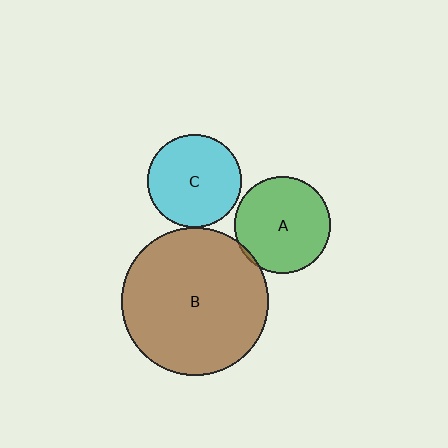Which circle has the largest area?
Circle B (brown).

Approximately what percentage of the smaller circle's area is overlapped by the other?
Approximately 5%.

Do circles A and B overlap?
Yes.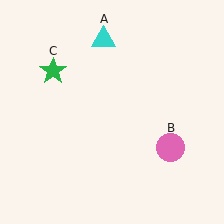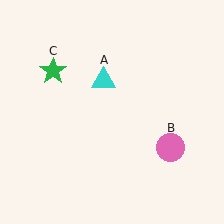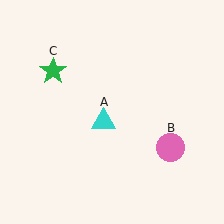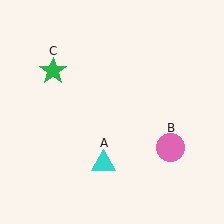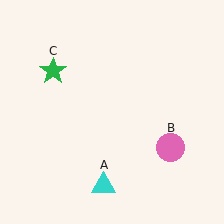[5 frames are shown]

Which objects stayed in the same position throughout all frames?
Pink circle (object B) and green star (object C) remained stationary.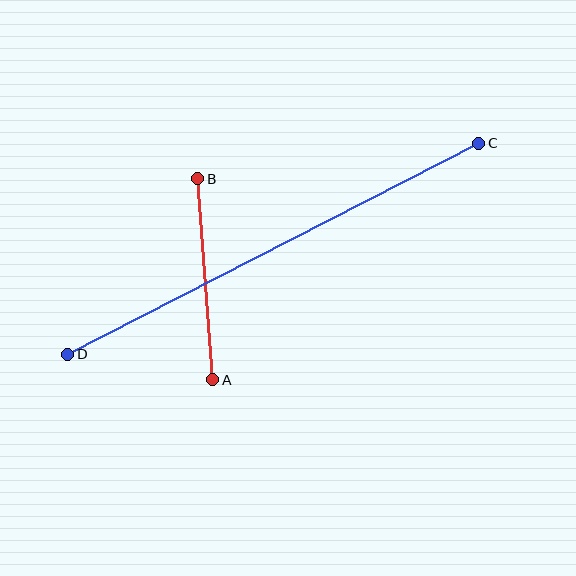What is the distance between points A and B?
The distance is approximately 201 pixels.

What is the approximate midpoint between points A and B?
The midpoint is at approximately (205, 279) pixels.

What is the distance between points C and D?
The distance is approximately 462 pixels.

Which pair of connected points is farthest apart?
Points C and D are farthest apart.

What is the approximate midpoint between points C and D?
The midpoint is at approximately (273, 249) pixels.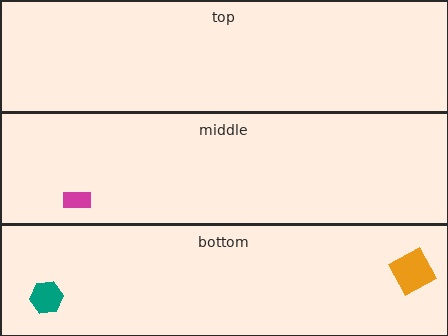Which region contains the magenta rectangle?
The middle region.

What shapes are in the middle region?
The magenta rectangle.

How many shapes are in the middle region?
1.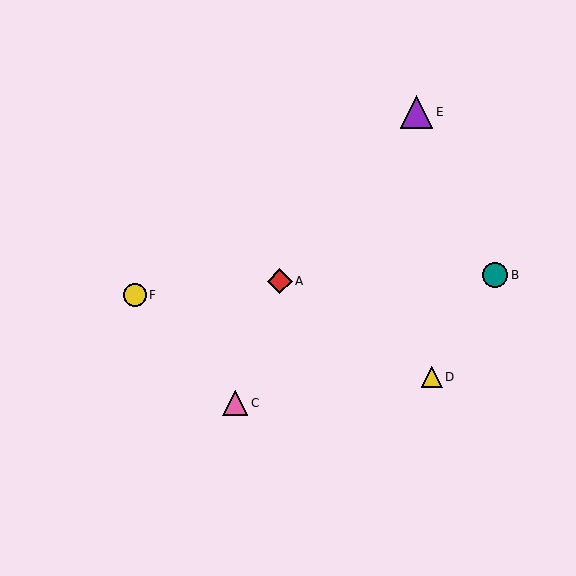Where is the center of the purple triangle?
The center of the purple triangle is at (417, 112).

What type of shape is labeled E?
Shape E is a purple triangle.